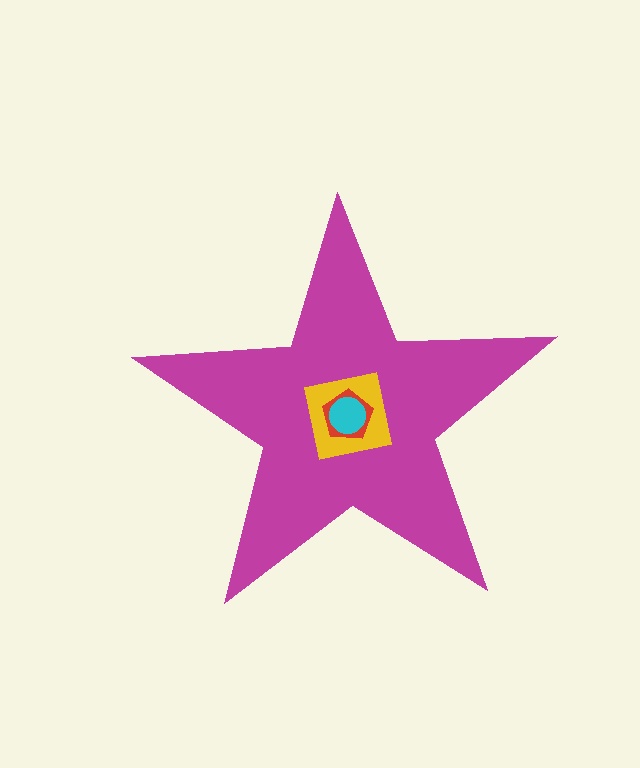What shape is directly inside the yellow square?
The red pentagon.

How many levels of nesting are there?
4.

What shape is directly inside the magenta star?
The yellow square.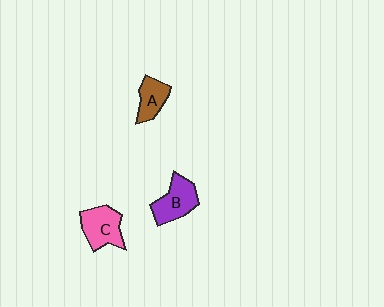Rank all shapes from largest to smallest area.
From largest to smallest: C (pink), B (purple), A (brown).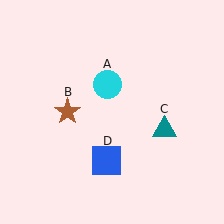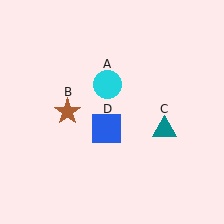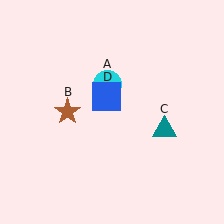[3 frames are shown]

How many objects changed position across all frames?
1 object changed position: blue square (object D).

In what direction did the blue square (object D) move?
The blue square (object D) moved up.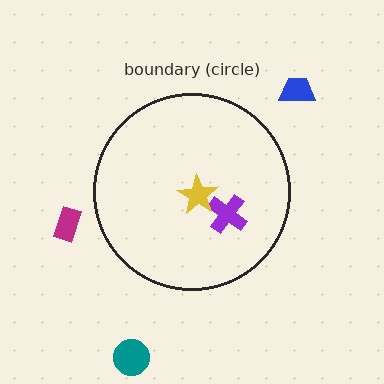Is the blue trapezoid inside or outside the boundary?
Outside.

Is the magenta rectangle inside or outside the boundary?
Outside.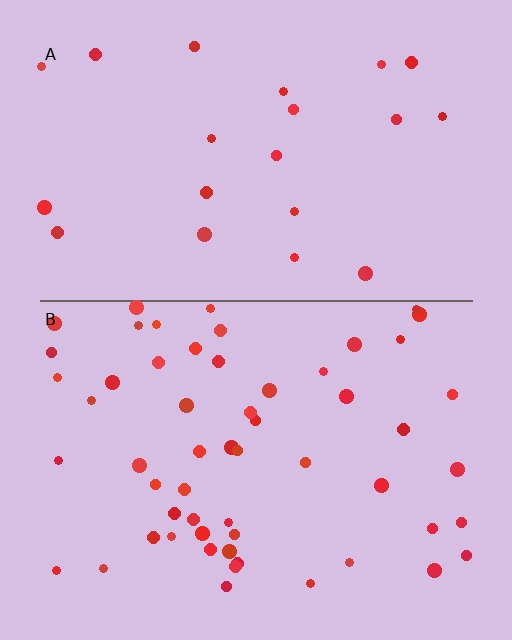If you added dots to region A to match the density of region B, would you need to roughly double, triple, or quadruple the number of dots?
Approximately triple.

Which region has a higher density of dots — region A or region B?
B (the bottom).